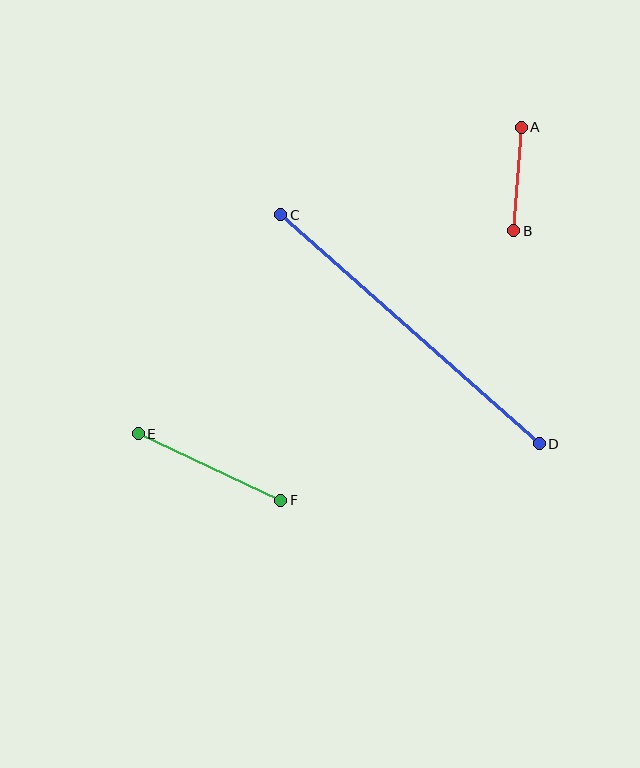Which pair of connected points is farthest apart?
Points C and D are farthest apart.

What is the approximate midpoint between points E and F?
The midpoint is at approximately (210, 467) pixels.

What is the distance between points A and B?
The distance is approximately 104 pixels.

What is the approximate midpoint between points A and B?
The midpoint is at approximately (518, 179) pixels.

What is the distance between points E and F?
The distance is approximately 157 pixels.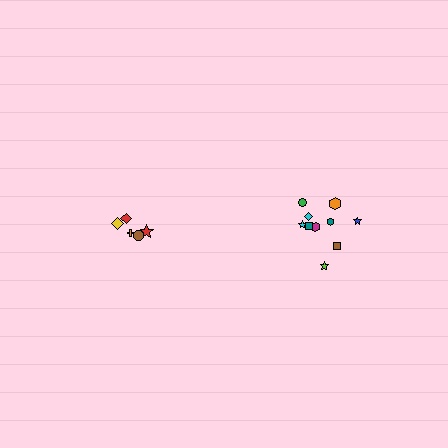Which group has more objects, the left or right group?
The right group.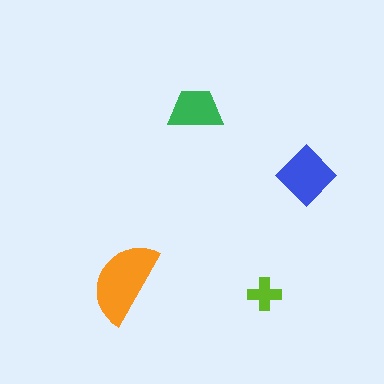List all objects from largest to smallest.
The orange semicircle, the blue diamond, the green trapezoid, the lime cross.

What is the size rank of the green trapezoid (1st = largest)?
3rd.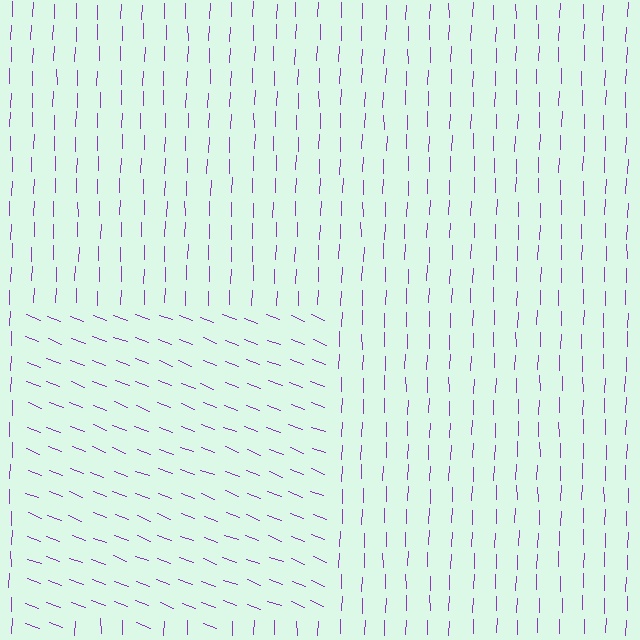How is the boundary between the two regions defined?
The boundary is defined purely by a change in line orientation (approximately 70 degrees difference). All lines are the same color and thickness.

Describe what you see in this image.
The image is filled with small purple line segments. A rectangle region in the image has lines oriented differently from the surrounding lines, creating a visible texture boundary.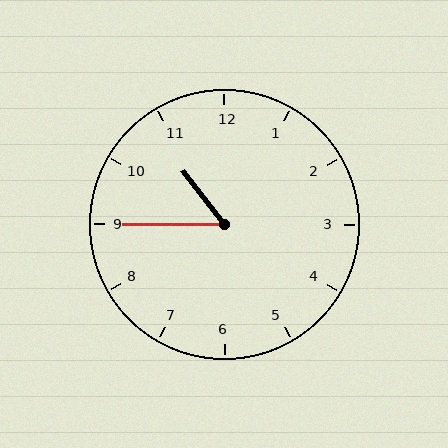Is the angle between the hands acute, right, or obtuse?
It is acute.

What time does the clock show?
10:45.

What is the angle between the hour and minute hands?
Approximately 52 degrees.